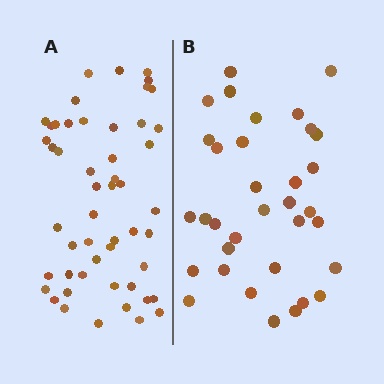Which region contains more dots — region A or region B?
Region A (the left region) has more dots.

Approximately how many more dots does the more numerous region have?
Region A has approximately 15 more dots than region B.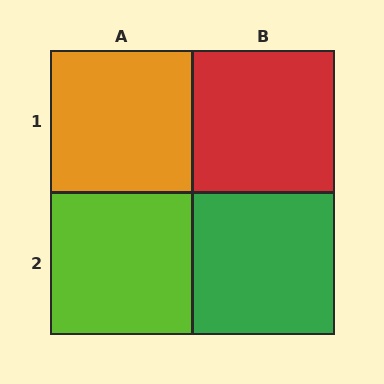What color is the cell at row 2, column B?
Green.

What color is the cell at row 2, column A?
Lime.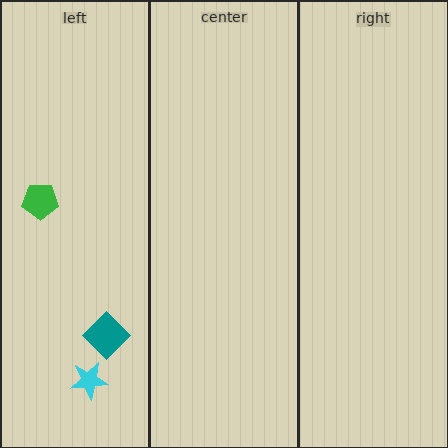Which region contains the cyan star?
The left region.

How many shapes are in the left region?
3.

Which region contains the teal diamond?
The left region.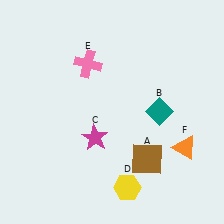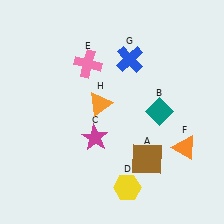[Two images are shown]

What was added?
A blue cross (G), an orange triangle (H) were added in Image 2.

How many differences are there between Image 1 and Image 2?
There are 2 differences between the two images.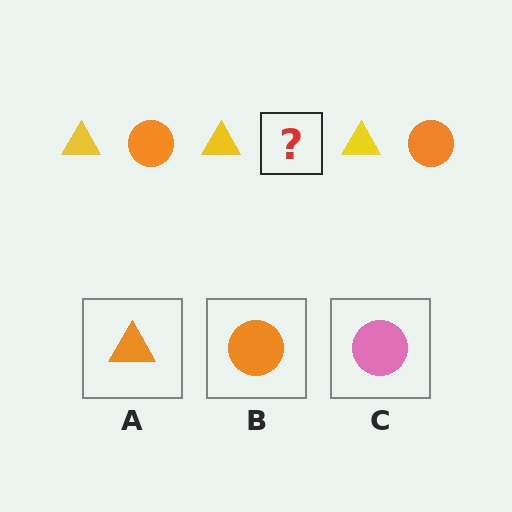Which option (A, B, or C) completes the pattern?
B.